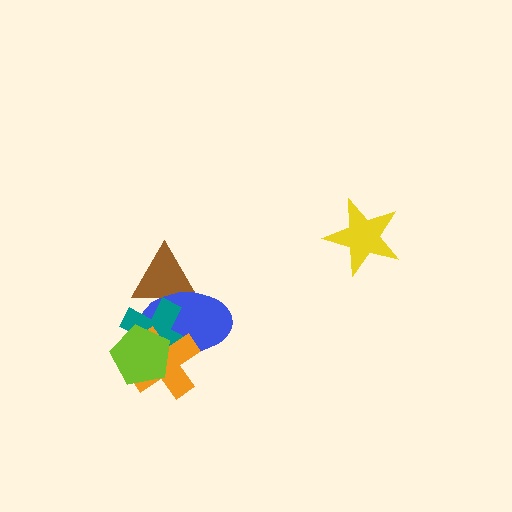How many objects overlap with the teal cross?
4 objects overlap with the teal cross.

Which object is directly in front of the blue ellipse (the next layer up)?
The teal cross is directly in front of the blue ellipse.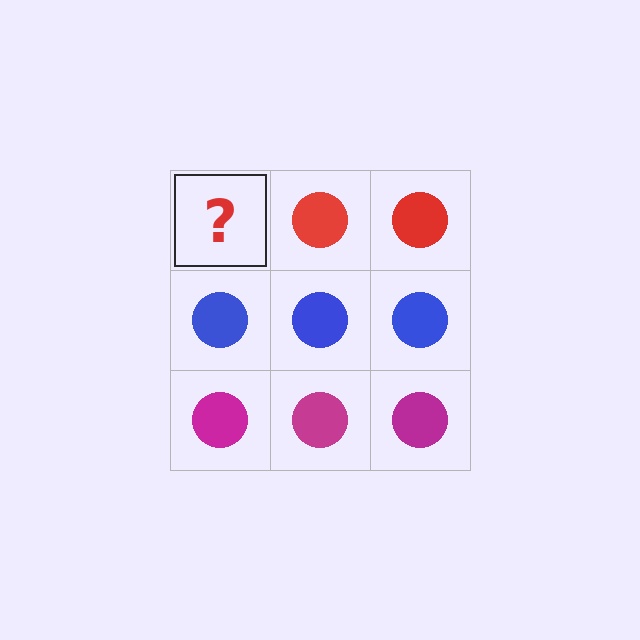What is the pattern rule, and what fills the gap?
The rule is that each row has a consistent color. The gap should be filled with a red circle.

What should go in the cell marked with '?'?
The missing cell should contain a red circle.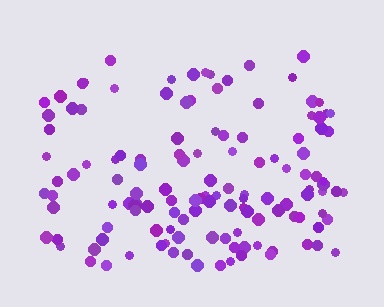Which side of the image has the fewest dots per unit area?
The top.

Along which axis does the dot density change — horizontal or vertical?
Vertical.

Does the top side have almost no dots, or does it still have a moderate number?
Still a moderate number, just noticeably fewer than the bottom.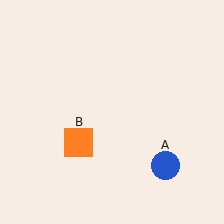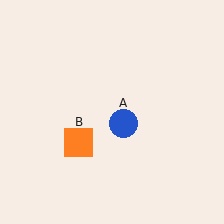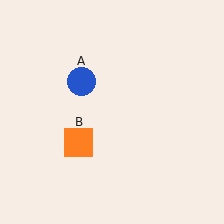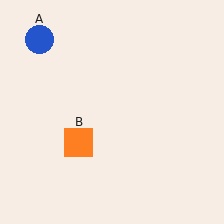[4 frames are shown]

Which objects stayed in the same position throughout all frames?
Orange square (object B) remained stationary.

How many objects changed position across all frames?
1 object changed position: blue circle (object A).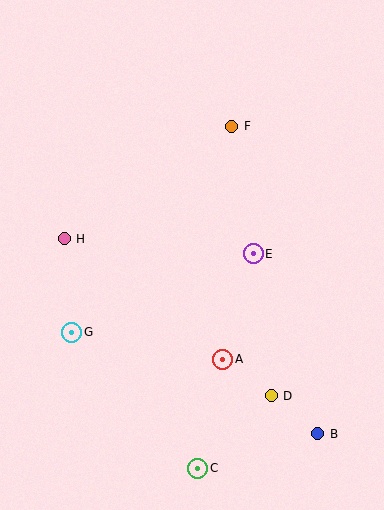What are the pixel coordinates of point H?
Point H is at (64, 239).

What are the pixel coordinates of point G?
Point G is at (72, 332).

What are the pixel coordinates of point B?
Point B is at (318, 434).